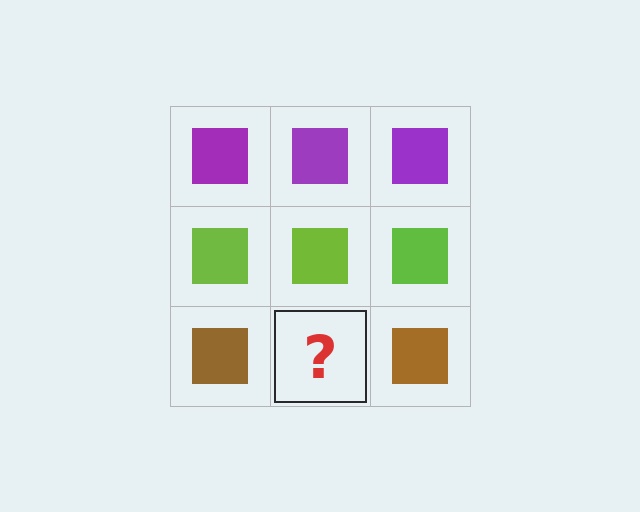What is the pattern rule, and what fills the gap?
The rule is that each row has a consistent color. The gap should be filled with a brown square.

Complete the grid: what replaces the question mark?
The question mark should be replaced with a brown square.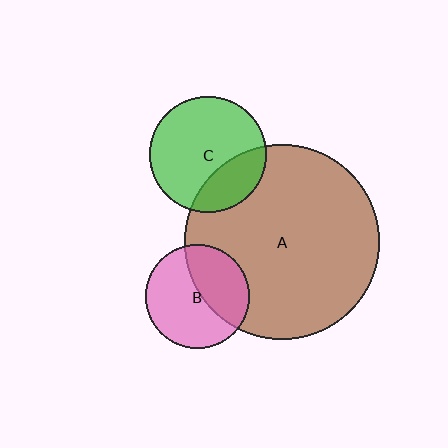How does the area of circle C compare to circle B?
Approximately 1.2 times.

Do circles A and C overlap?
Yes.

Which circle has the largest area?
Circle A (brown).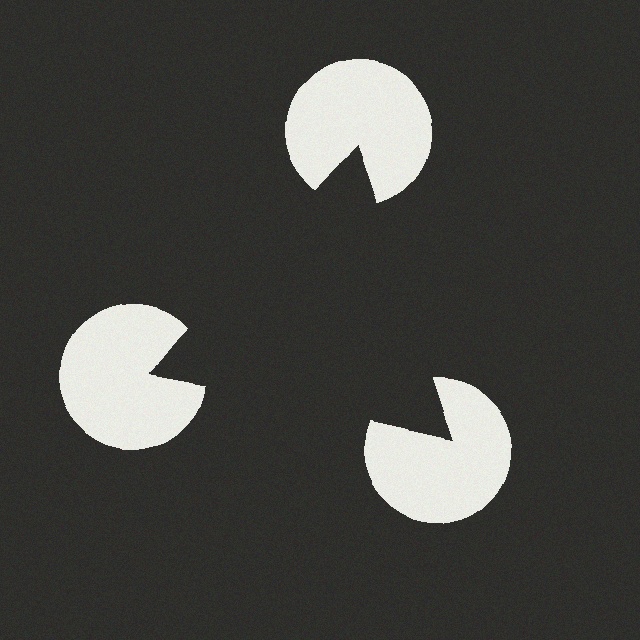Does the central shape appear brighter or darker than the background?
It typically appears slightly darker than the background, even though no actual brightness change is drawn.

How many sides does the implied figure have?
3 sides.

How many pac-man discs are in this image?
There are 3 — one at each vertex of the illusory triangle.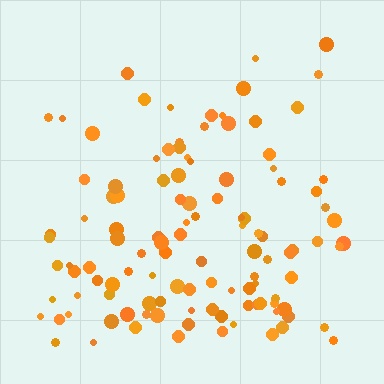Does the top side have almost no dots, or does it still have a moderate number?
Still a moderate number, just noticeably fewer than the bottom.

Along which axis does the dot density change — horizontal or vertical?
Vertical.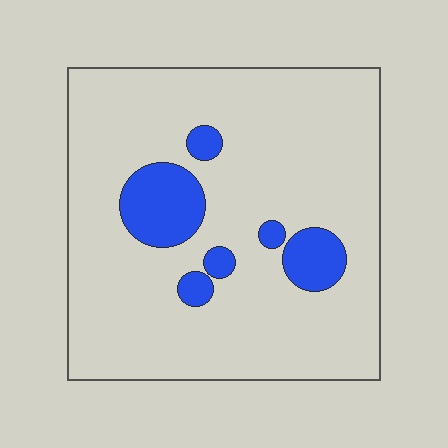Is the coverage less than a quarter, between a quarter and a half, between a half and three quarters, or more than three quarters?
Less than a quarter.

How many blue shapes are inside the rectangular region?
6.